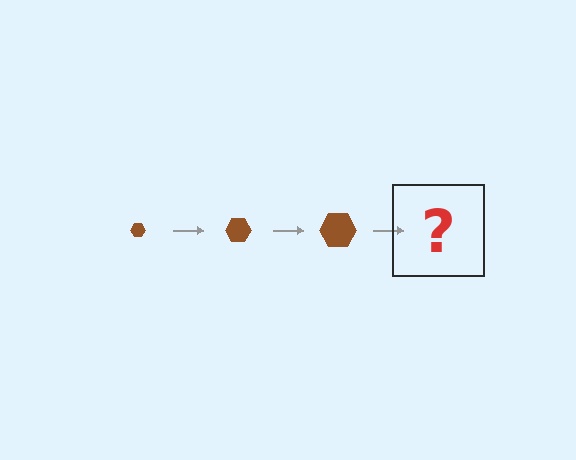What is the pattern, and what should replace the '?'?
The pattern is that the hexagon gets progressively larger each step. The '?' should be a brown hexagon, larger than the previous one.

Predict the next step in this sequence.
The next step is a brown hexagon, larger than the previous one.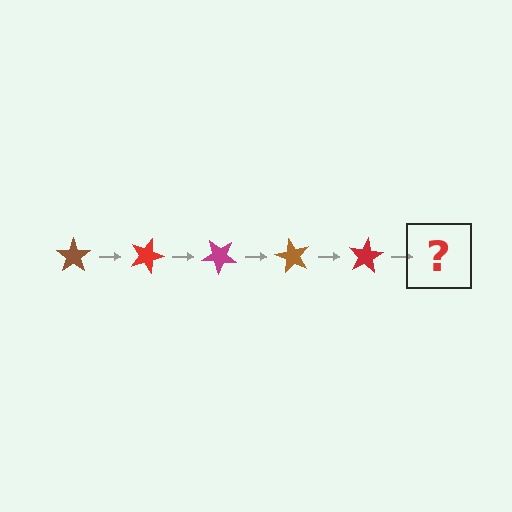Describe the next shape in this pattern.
It should be a magenta star, rotated 100 degrees from the start.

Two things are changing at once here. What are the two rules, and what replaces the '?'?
The two rules are that it rotates 20 degrees each step and the color cycles through brown, red, and magenta. The '?' should be a magenta star, rotated 100 degrees from the start.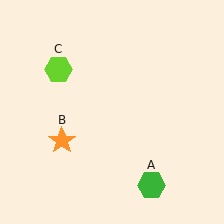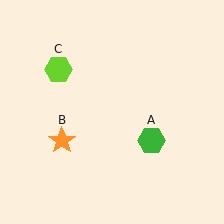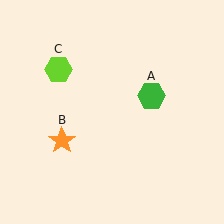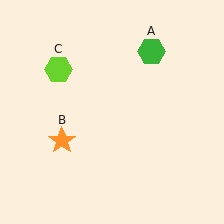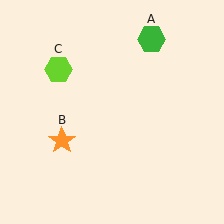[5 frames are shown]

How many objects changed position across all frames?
1 object changed position: green hexagon (object A).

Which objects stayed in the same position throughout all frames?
Orange star (object B) and lime hexagon (object C) remained stationary.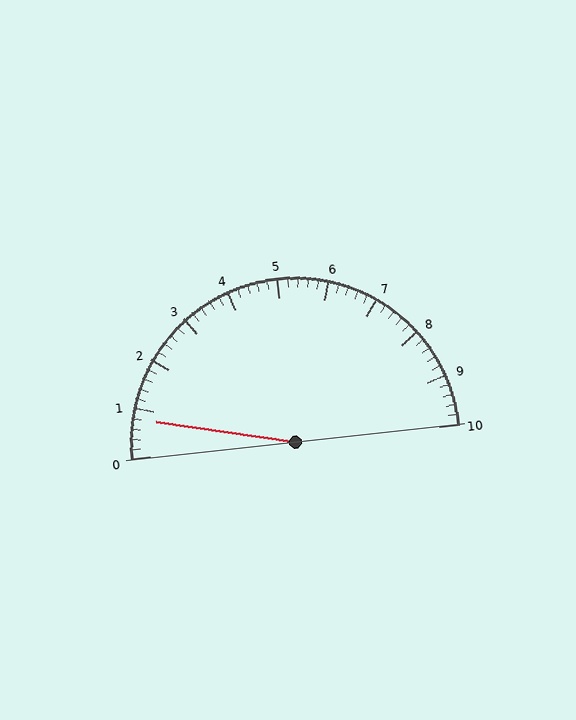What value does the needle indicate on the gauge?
The needle indicates approximately 0.8.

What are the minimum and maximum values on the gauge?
The gauge ranges from 0 to 10.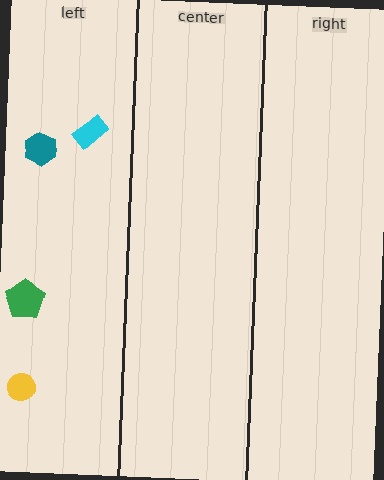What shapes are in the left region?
The teal hexagon, the cyan rectangle, the green pentagon, the yellow circle.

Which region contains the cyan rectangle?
The left region.